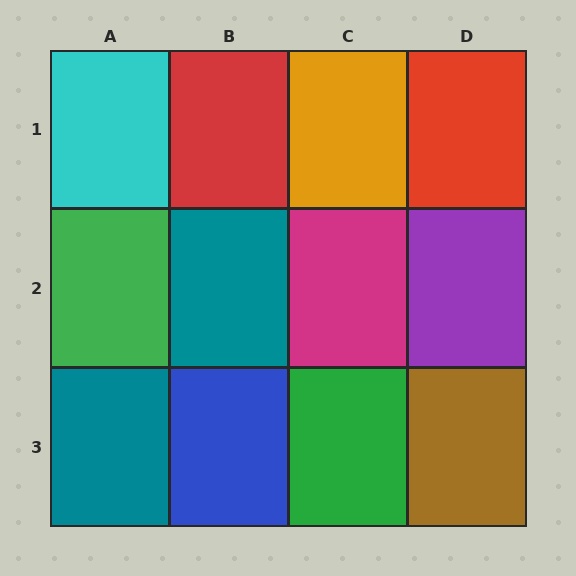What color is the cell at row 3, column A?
Teal.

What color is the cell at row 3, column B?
Blue.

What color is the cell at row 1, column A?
Cyan.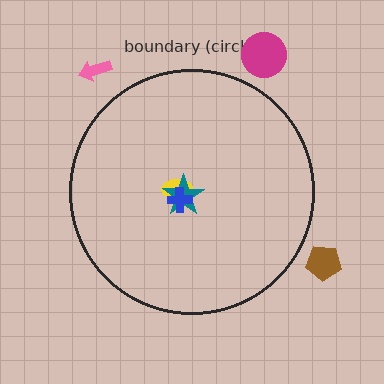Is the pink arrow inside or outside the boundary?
Outside.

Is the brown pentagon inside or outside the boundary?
Outside.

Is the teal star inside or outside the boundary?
Inside.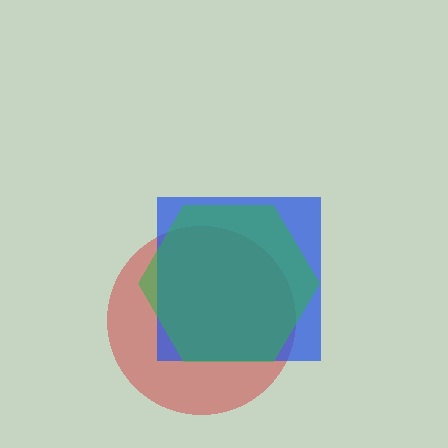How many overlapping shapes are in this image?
There are 3 overlapping shapes in the image.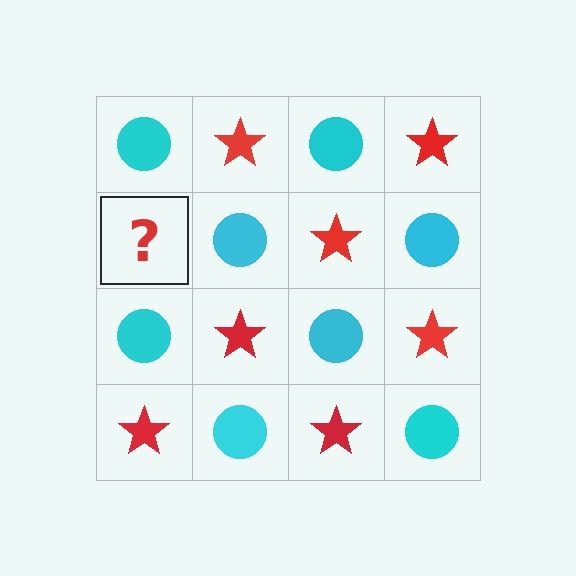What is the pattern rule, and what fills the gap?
The rule is that it alternates cyan circle and red star in a checkerboard pattern. The gap should be filled with a red star.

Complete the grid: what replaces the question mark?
The question mark should be replaced with a red star.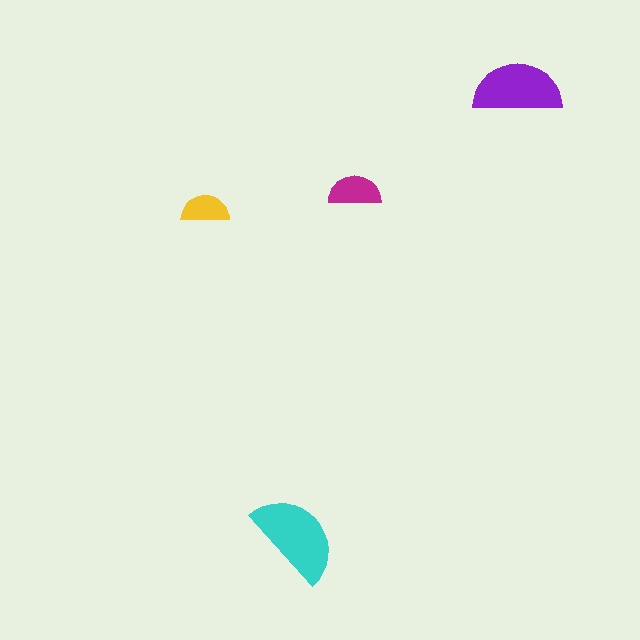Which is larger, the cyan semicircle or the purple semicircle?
The cyan one.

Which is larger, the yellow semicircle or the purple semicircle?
The purple one.